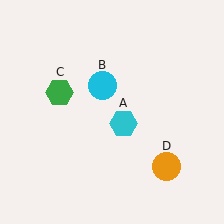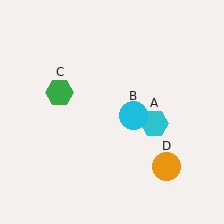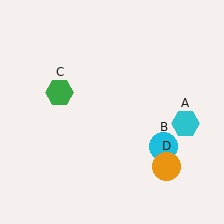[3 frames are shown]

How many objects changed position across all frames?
2 objects changed position: cyan hexagon (object A), cyan circle (object B).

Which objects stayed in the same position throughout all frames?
Green hexagon (object C) and orange circle (object D) remained stationary.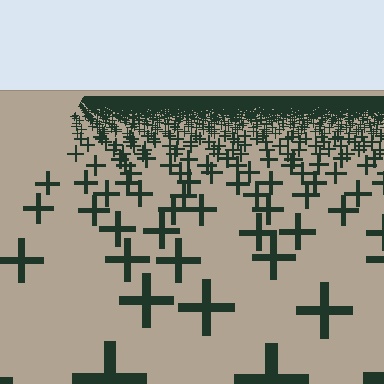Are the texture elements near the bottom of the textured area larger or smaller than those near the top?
Larger. Near the bottom, elements are closer to the viewer and appear at a bigger on-screen size.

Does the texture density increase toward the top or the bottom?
Density increases toward the top.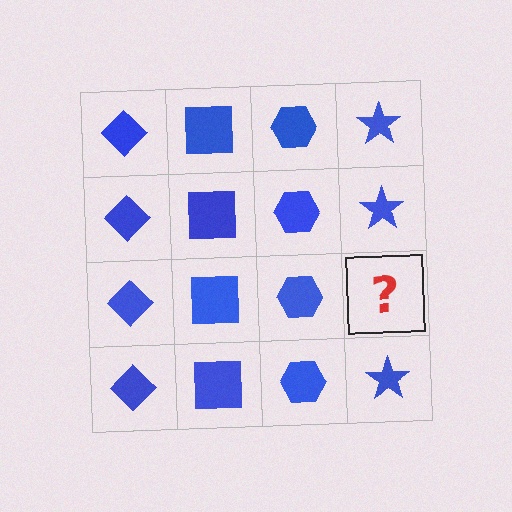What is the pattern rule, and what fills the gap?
The rule is that each column has a consistent shape. The gap should be filled with a blue star.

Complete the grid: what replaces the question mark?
The question mark should be replaced with a blue star.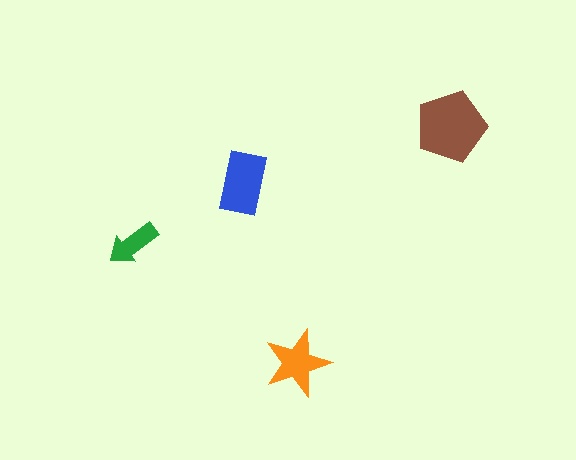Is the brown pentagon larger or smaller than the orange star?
Larger.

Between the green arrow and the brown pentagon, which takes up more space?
The brown pentagon.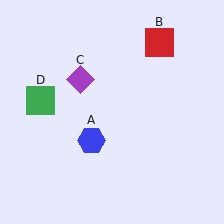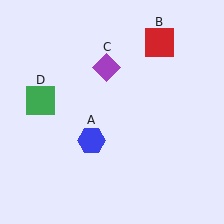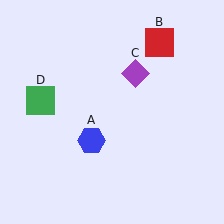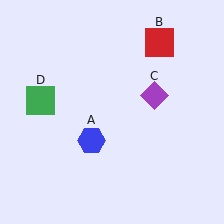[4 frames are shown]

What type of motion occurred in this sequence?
The purple diamond (object C) rotated clockwise around the center of the scene.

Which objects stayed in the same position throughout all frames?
Blue hexagon (object A) and red square (object B) and green square (object D) remained stationary.